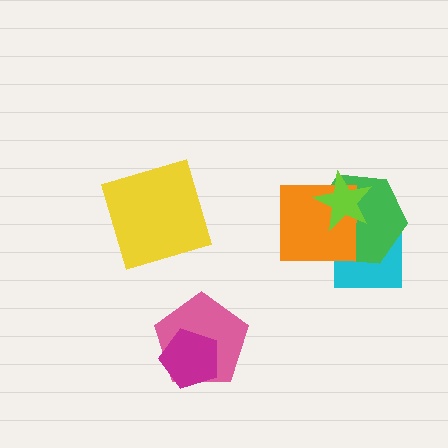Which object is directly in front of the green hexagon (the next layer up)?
The orange square is directly in front of the green hexagon.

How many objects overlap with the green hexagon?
3 objects overlap with the green hexagon.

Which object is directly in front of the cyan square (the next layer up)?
The green hexagon is directly in front of the cyan square.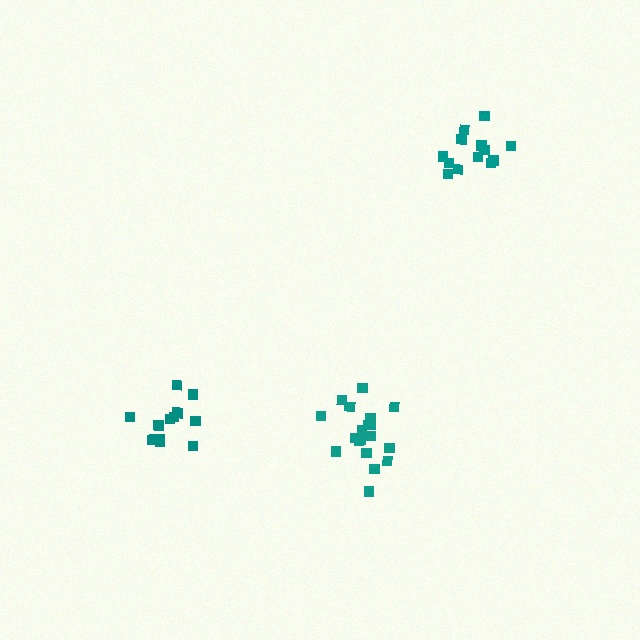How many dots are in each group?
Group 1: 15 dots, Group 2: 19 dots, Group 3: 13 dots (47 total).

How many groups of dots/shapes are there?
There are 3 groups.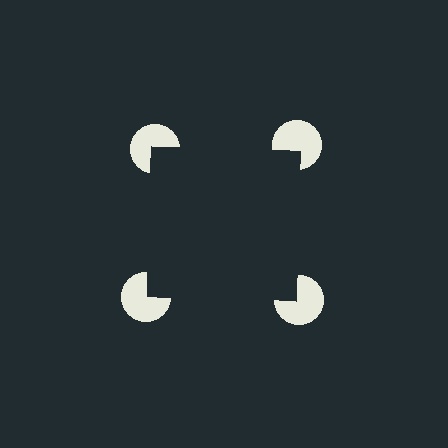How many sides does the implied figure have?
4 sides.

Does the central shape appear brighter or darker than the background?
It typically appears slightly darker than the background, even though no actual brightness change is drawn.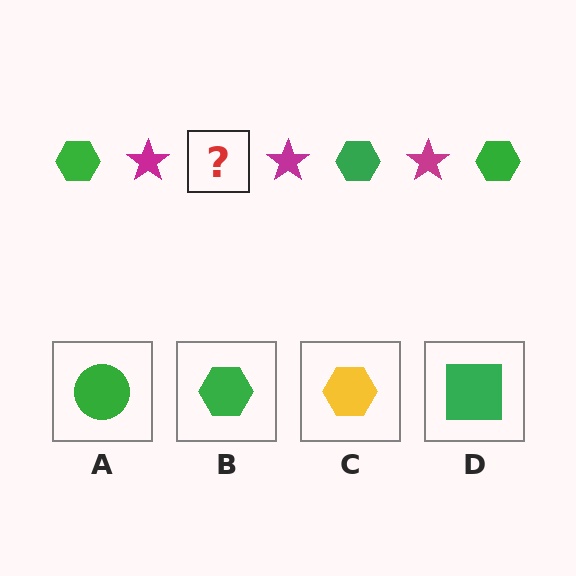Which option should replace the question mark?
Option B.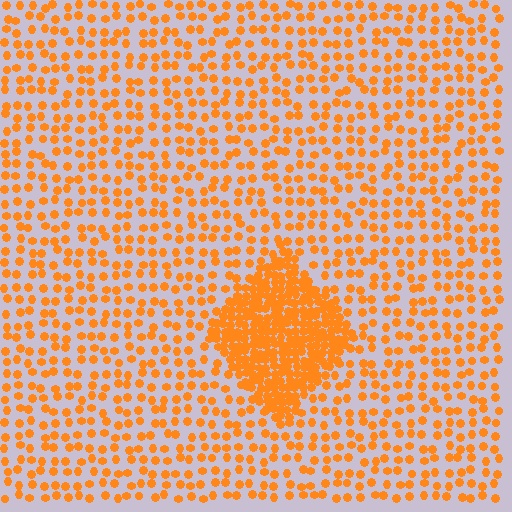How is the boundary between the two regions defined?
The boundary is defined by a change in element density (approximately 3.0x ratio). All elements are the same color, size, and shape.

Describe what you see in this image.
The image contains small orange elements arranged at two different densities. A diamond-shaped region is visible where the elements are more densely packed than the surrounding area.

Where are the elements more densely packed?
The elements are more densely packed inside the diamond boundary.